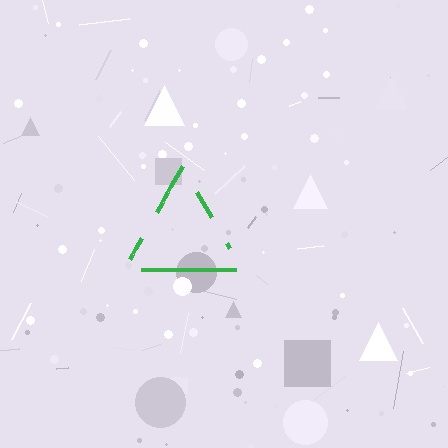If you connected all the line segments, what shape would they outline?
They would outline a triangle.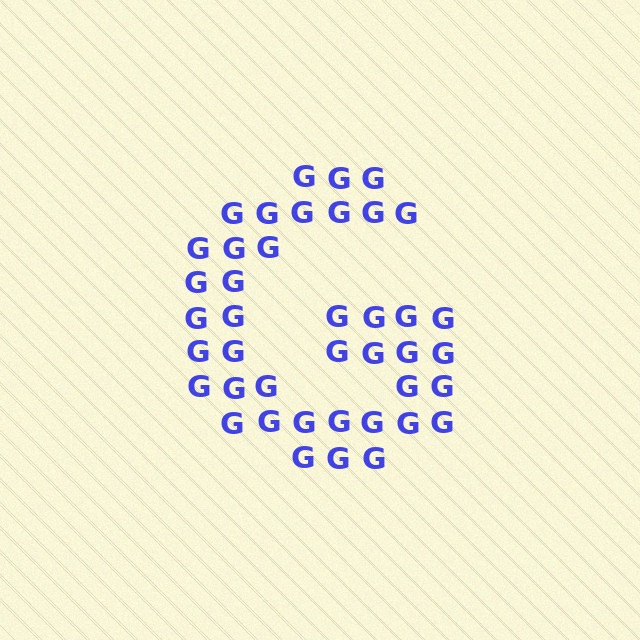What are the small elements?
The small elements are letter G's.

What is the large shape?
The large shape is the letter G.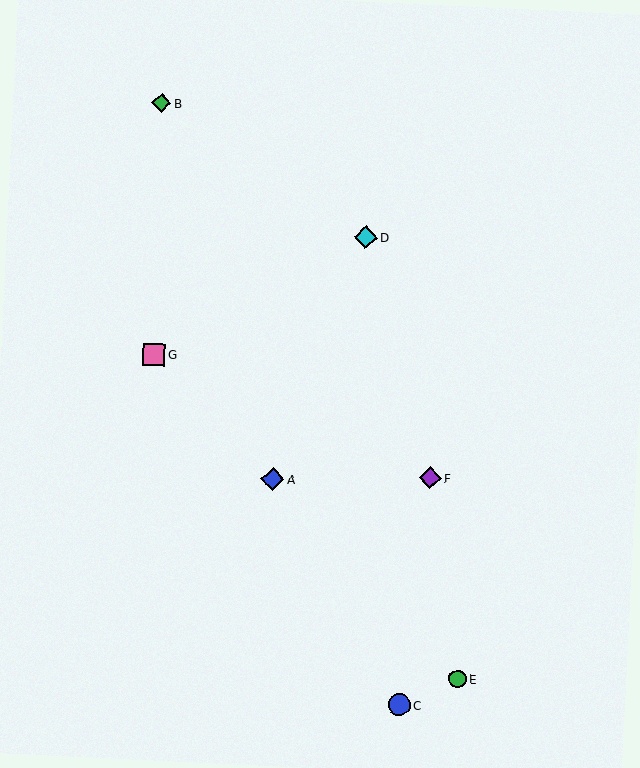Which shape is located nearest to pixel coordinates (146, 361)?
The pink square (labeled G) at (154, 355) is nearest to that location.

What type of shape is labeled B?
Shape B is a green diamond.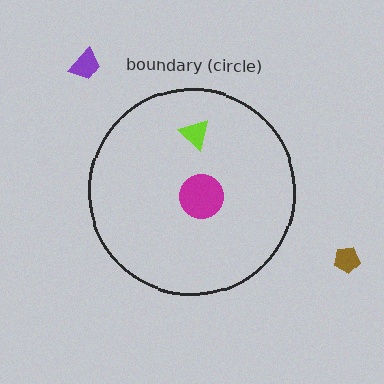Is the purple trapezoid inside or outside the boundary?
Outside.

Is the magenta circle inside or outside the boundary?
Inside.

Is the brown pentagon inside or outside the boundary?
Outside.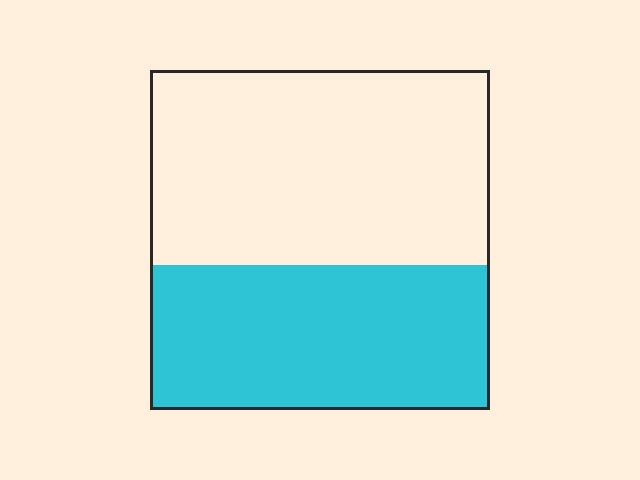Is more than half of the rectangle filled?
No.